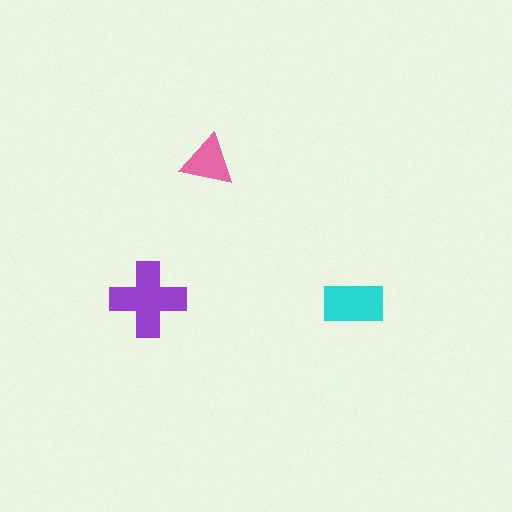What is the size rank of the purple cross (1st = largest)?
1st.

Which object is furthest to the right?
The cyan rectangle is rightmost.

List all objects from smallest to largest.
The pink triangle, the cyan rectangle, the purple cross.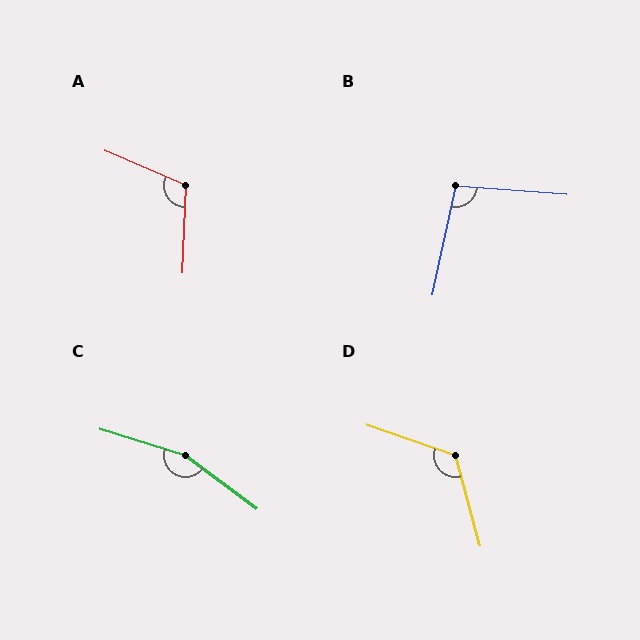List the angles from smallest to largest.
B (98°), A (111°), D (124°), C (160°).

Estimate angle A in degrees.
Approximately 111 degrees.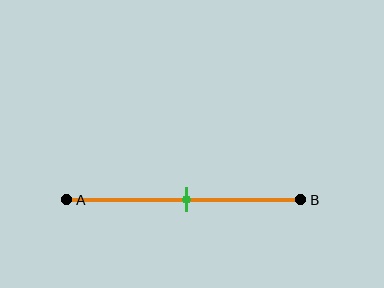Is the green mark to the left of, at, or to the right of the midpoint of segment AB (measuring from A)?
The green mark is approximately at the midpoint of segment AB.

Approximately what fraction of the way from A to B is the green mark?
The green mark is approximately 50% of the way from A to B.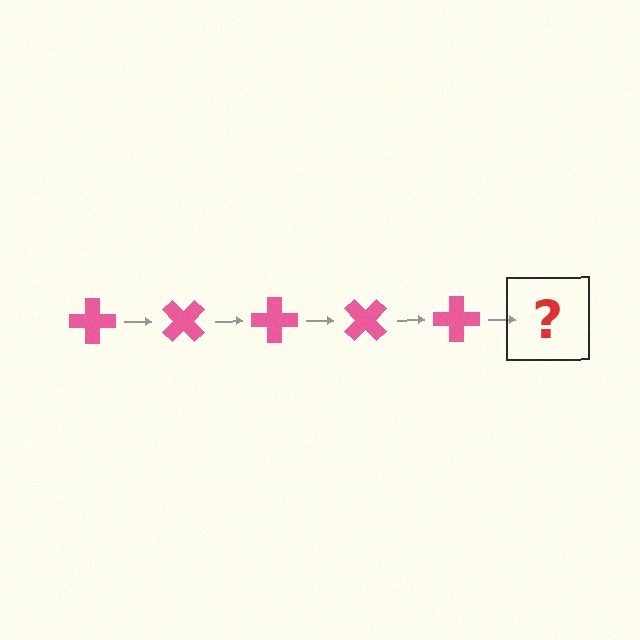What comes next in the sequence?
The next element should be a pink cross rotated 225 degrees.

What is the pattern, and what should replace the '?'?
The pattern is that the cross rotates 45 degrees each step. The '?' should be a pink cross rotated 225 degrees.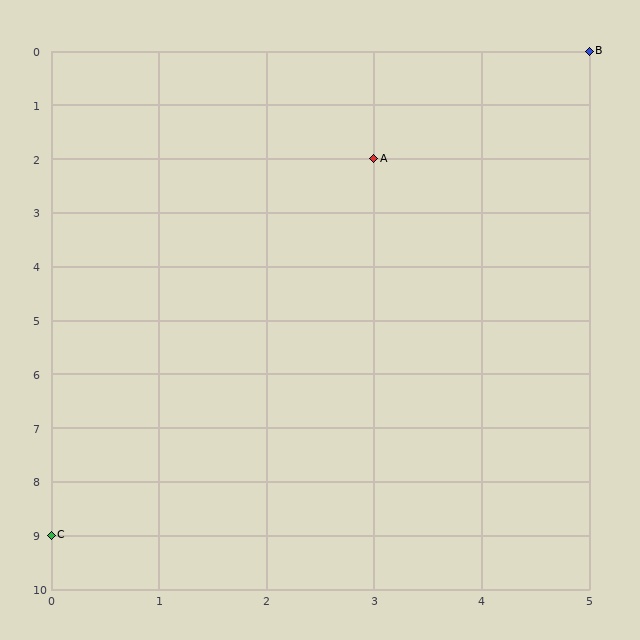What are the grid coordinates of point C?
Point C is at grid coordinates (0, 9).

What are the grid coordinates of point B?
Point B is at grid coordinates (5, 0).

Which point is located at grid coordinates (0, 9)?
Point C is at (0, 9).